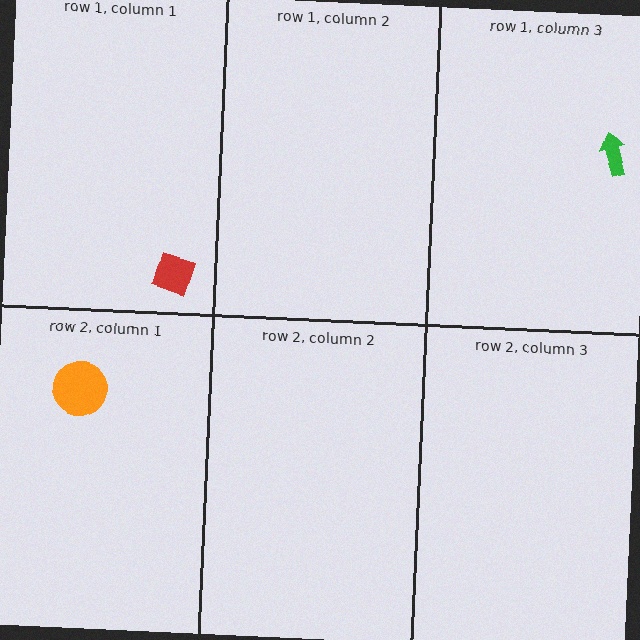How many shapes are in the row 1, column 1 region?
1.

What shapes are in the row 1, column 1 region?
The red diamond.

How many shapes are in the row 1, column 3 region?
1.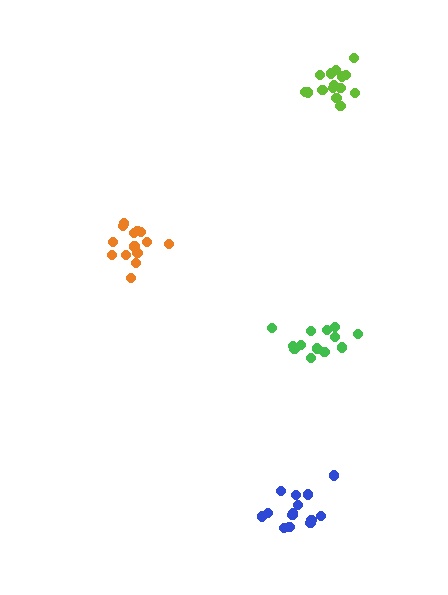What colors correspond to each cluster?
The clusters are colored: blue, green, lime, orange.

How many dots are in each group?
Group 1: 14 dots, Group 2: 13 dots, Group 3: 15 dots, Group 4: 14 dots (56 total).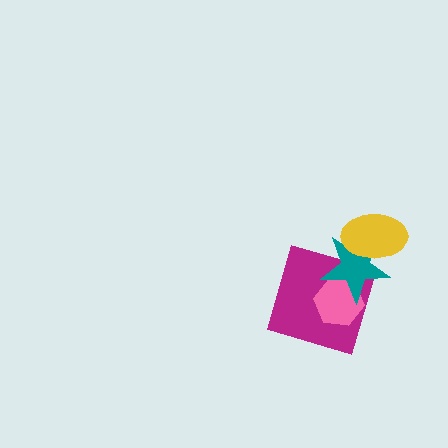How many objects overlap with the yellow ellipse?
1 object overlaps with the yellow ellipse.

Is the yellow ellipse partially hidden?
No, no other shape covers it.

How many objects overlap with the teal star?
3 objects overlap with the teal star.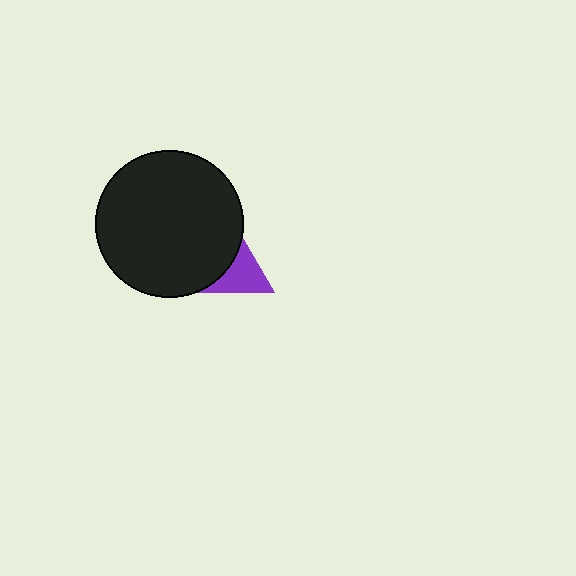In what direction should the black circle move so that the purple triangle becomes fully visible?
The black circle should move left. That is the shortest direction to clear the overlap and leave the purple triangle fully visible.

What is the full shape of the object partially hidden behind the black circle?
The partially hidden object is a purple triangle.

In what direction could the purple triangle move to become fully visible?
The purple triangle could move right. That would shift it out from behind the black circle entirely.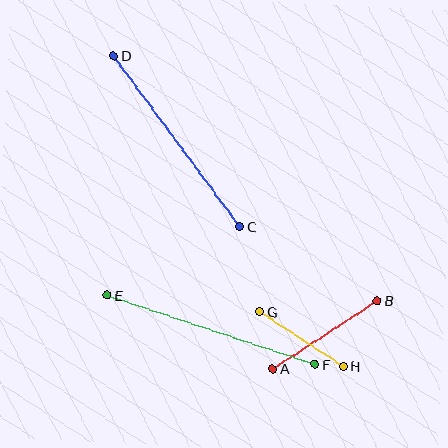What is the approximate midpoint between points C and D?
The midpoint is at approximately (177, 141) pixels.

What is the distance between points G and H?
The distance is approximately 100 pixels.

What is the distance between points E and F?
The distance is approximately 219 pixels.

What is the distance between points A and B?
The distance is approximately 125 pixels.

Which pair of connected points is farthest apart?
Points E and F are farthest apart.